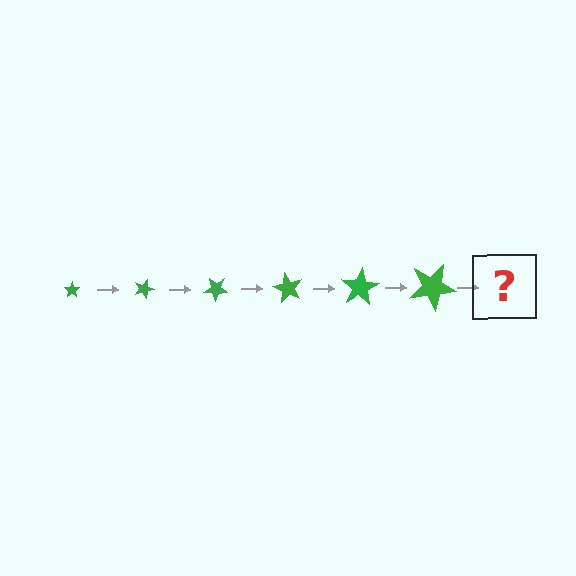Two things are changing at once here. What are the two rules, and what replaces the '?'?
The two rules are that the star grows larger each step and it rotates 20 degrees each step. The '?' should be a star, larger than the previous one and rotated 120 degrees from the start.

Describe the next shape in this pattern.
It should be a star, larger than the previous one and rotated 120 degrees from the start.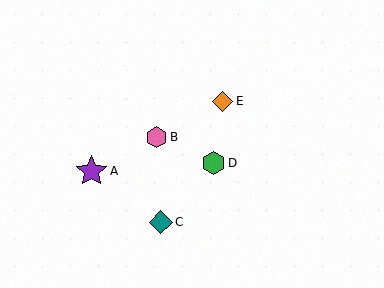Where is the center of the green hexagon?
The center of the green hexagon is at (213, 163).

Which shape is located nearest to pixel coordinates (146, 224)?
The teal diamond (labeled C) at (161, 222) is nearest to that location.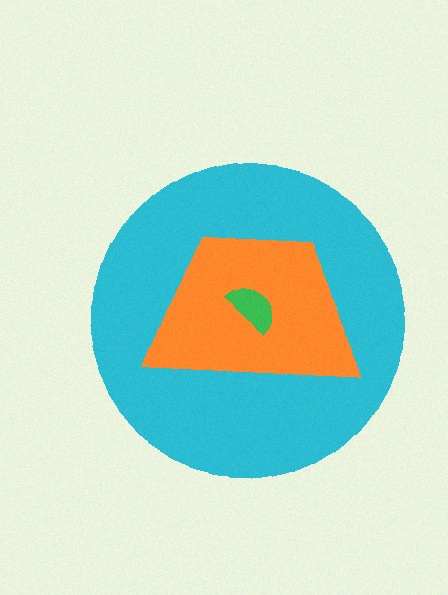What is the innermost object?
The green semicircle.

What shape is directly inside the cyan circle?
The orange trapezoid.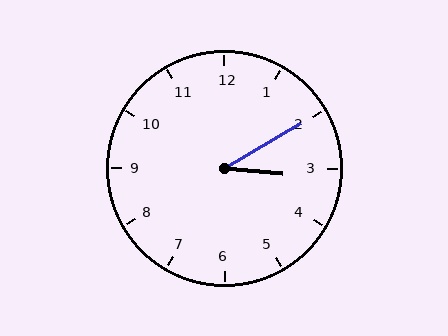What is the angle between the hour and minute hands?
Approximately 35 degrees.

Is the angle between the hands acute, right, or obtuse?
It is acute.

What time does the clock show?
3:10.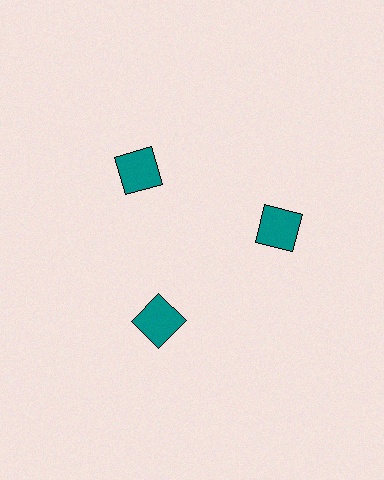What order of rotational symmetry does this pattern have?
This pattern has 3-fold rotational symmetry.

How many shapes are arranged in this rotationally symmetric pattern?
There are 3 shapes, arranged in 3 groups of 1.